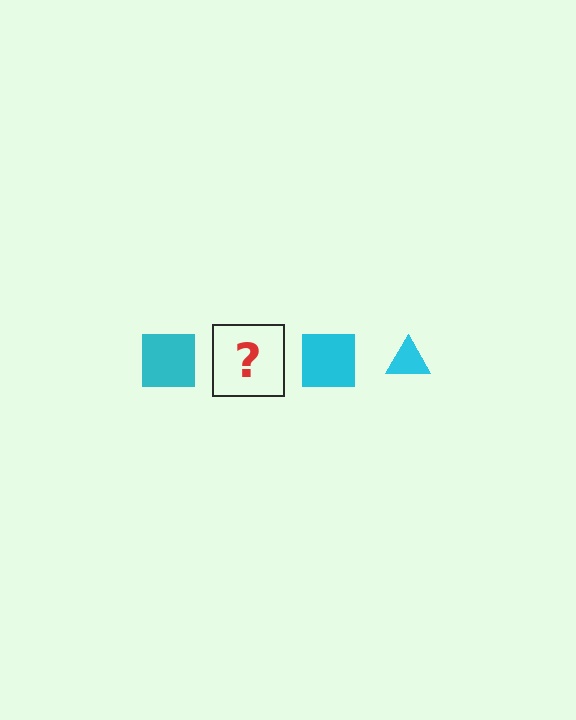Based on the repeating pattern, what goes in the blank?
The blank should be a cyan triangle.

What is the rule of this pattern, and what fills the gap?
The rule is that the pattern cycles through square, triangle shapes in cyan. The gap should be filled with a cyan triangle.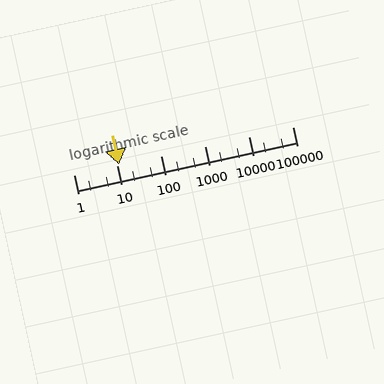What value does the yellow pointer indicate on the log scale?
The pointer indicates approximately 11.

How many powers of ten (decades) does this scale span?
The scale spans 5 decades, from 1 to 100000.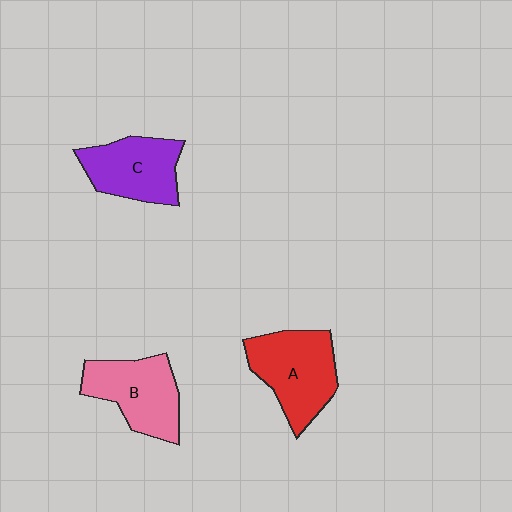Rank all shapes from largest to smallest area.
From largest to smallest: A (red), B (pink), C (purple).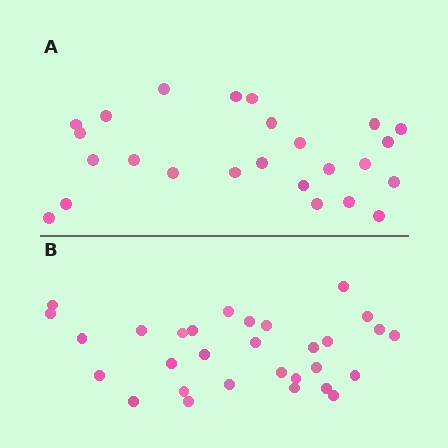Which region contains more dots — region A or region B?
Region B (the bottom region) has more dots.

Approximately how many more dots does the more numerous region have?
Region B has about 5 more dots than region A.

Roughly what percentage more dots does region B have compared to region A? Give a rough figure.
About 20% more.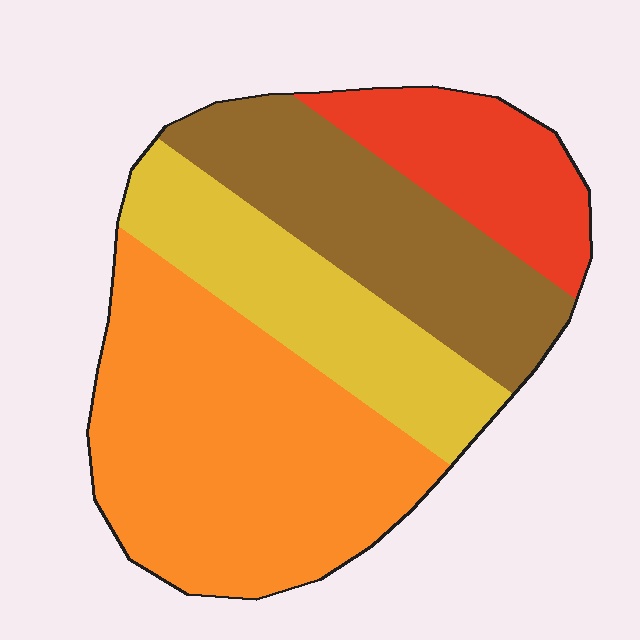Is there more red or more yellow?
Yellow.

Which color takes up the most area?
Orange, at roughly 40%.